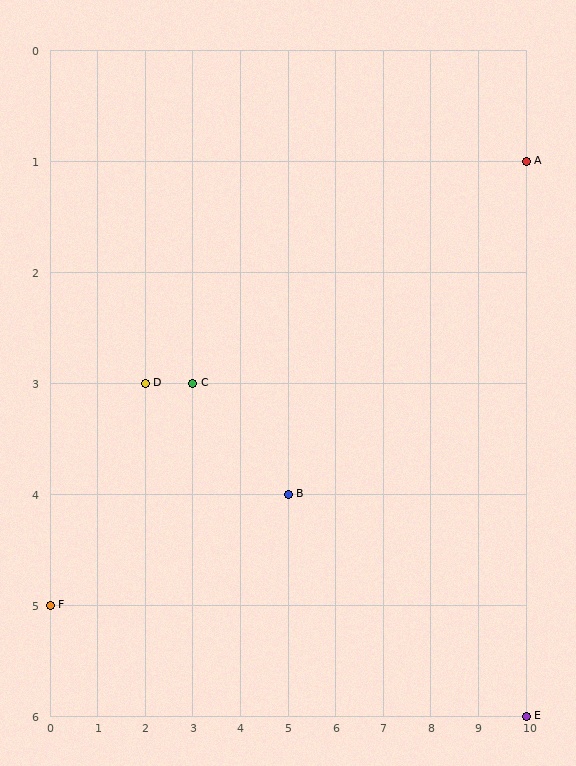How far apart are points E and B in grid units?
Points E and B are 5 columns and 2 rows apart (about 5.4 grid units diagonally).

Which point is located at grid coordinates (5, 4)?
Point B is at (5, 4).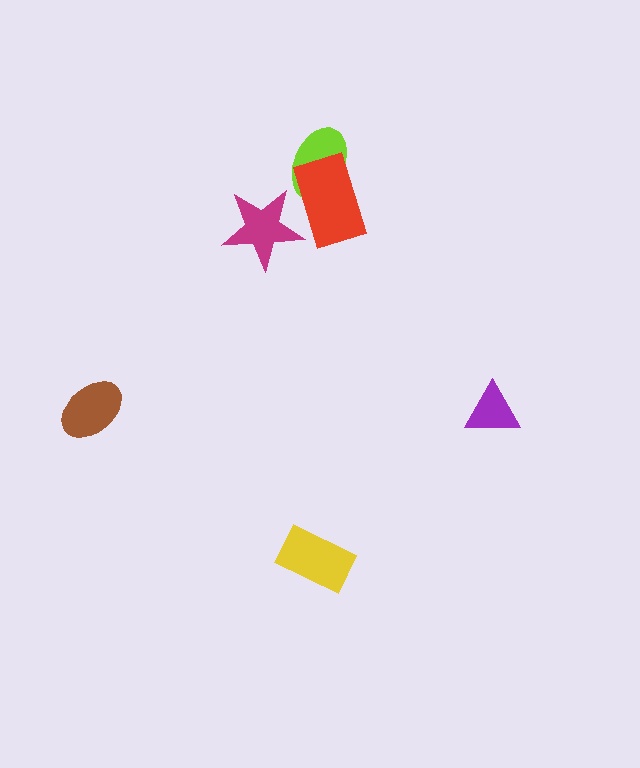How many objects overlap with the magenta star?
1 object overlaps with the magenta star.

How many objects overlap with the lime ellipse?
1 object overlaps with the lime ellipse.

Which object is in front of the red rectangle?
The magenta star is in front of the red rectangle.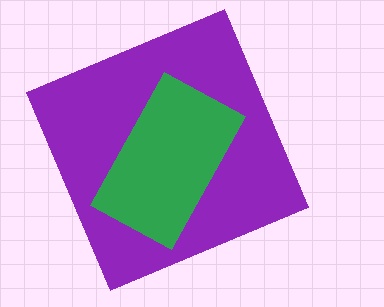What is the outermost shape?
The purple square.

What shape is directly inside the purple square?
The green rectangle.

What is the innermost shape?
The green rectangle.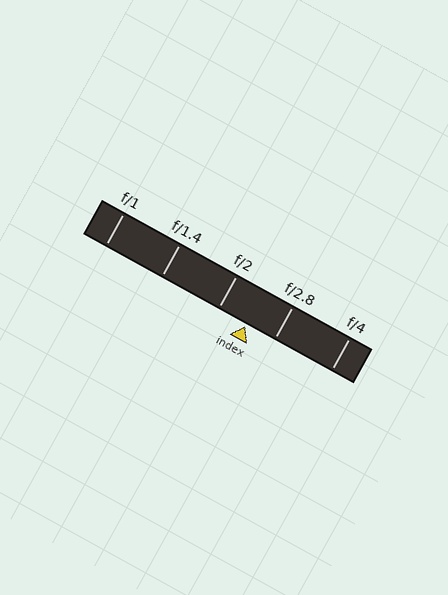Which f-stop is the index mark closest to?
The index mark is closest to f/2.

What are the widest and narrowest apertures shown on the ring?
The widest aperture shown is f/1 and the narrowest is f/4.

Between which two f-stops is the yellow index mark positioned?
The index mark is between f/2 and f/2.8.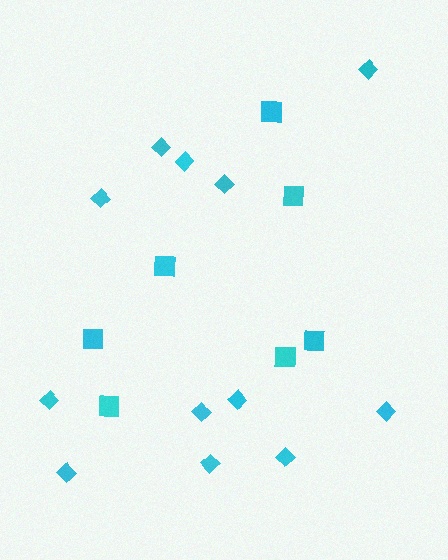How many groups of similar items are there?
There are 2 groups: one group of diamonds (12) and one group of squares (7).